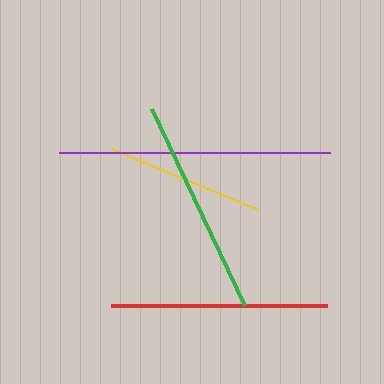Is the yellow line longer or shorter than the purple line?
The purple line is longer than the yellow line.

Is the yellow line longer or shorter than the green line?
The green line is longer than the yellow line.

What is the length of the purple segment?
The purple segment is approximately 271 pixels long.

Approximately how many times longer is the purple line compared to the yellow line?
The purple line is approximately 1.7 times the length of the yellow line.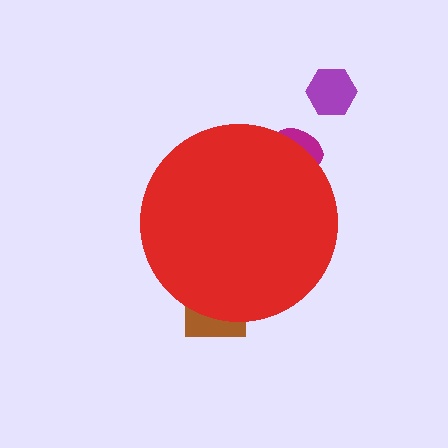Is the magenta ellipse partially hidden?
Yes, the magenta ellipse is partially hidden behind the red circle.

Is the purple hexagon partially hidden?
No, the purple hexagon is fully visible.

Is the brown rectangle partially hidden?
Yes, the brown rectangle is partially hidden behind the red circle.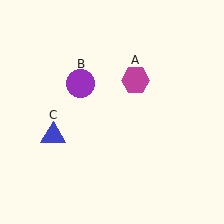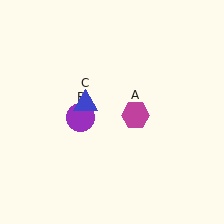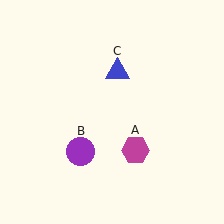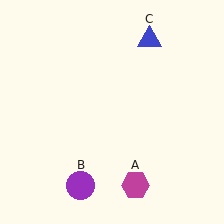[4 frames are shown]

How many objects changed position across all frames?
3 objects changed position: magenta hexagon (object A), purple circle (object B), blue triangle (object C).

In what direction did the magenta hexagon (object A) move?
The magenta hexagon (object A) moved down.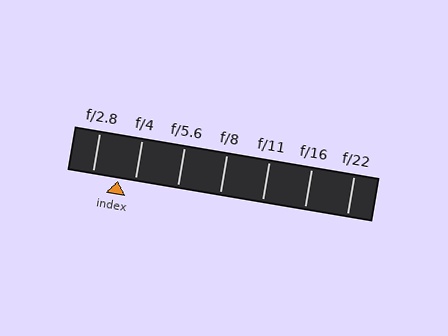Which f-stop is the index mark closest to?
The index mark is closest to f/4.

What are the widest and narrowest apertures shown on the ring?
The widest aperture shown is f/2.8 and the narrowest is f/22.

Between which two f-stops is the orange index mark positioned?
The index mark is between f/2.8 and f/4.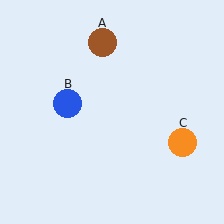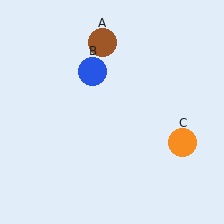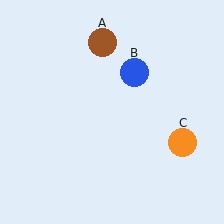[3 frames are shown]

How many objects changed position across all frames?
1 object changed position: blue circle (object B).